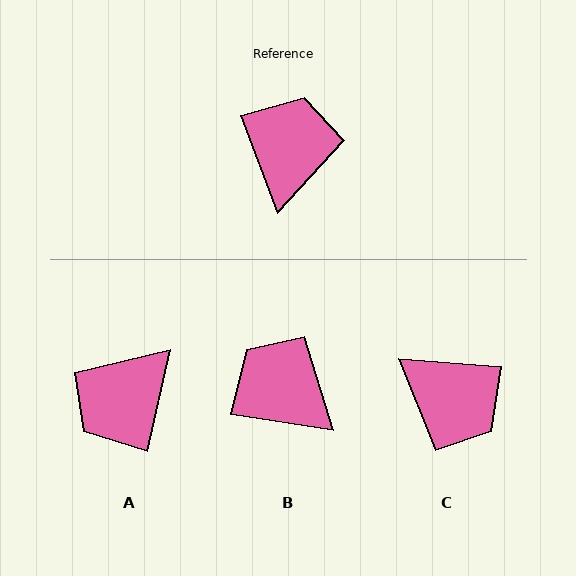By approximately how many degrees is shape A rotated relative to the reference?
Approximately 146 degrees counter-clockwise.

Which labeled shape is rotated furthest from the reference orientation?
A, about 146 degrees away.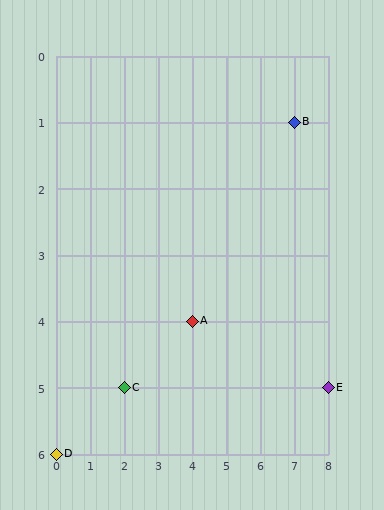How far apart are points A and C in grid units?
Points A and C are 2 columns and 1 row apart (about 2.2 grid units diagonally).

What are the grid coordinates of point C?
Point C is at grid coordinates (2, 5).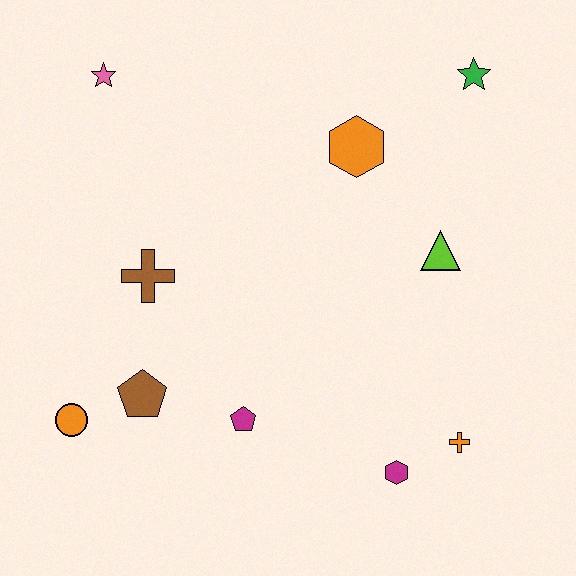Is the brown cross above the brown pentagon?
Yes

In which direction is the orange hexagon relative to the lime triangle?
The orange hexagon is above the lime triangle.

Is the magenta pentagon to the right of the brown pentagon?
Yes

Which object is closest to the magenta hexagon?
The orange cross is closest to the magenta hexagon.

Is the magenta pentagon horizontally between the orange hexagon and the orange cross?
No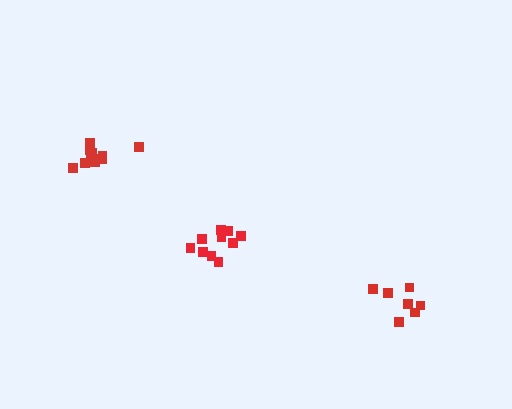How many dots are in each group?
Group 1: 10 dots, Group 2: 11 dots, Group 3: 7 dots (28 total).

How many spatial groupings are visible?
There are 3 spatial groupings.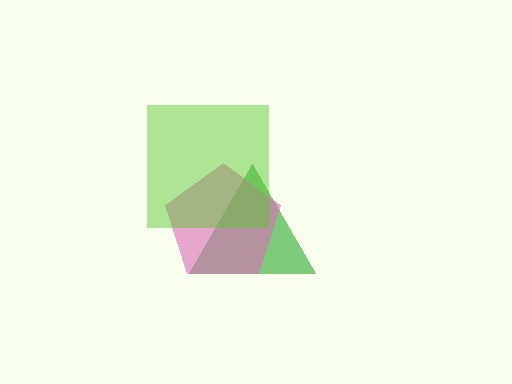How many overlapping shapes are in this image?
There are 3 overlapping shapes in the image.